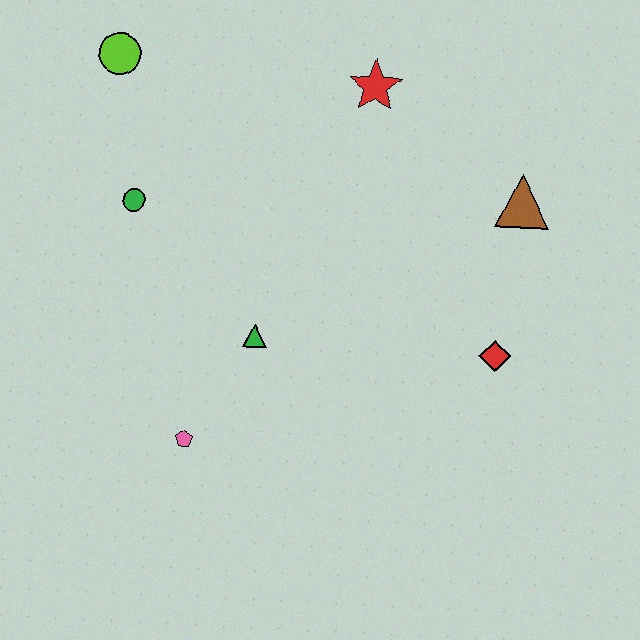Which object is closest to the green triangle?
The pink pentagon is closest to the green triangle.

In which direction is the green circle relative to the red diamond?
The green circle is to the left of the red diamond.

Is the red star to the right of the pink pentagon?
Yes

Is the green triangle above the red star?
No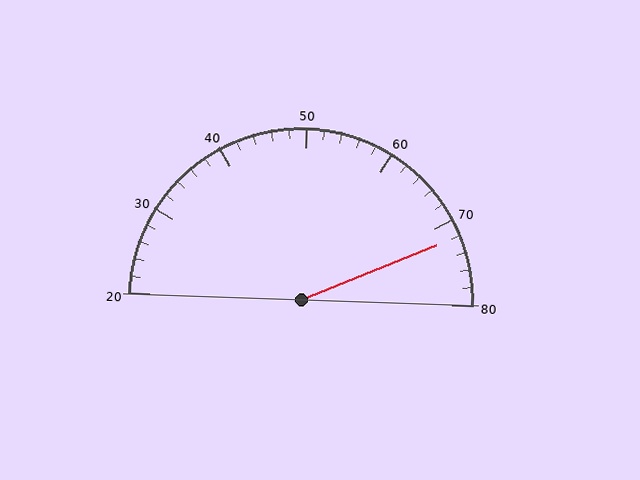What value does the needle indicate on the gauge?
The needle indicates approximately 72.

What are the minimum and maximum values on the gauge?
The gauge ranges from 20 to 80.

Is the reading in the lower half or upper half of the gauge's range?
The reading is in the upper half of the range (20 to 80).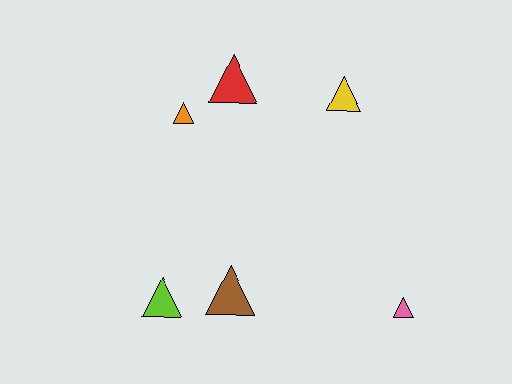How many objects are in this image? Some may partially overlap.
There are 6 objects.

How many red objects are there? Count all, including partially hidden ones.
There is 1 red object.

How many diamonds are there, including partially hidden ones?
There are no diamonds.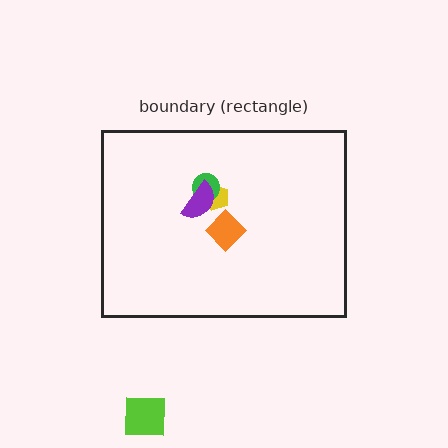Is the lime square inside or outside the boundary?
Outside.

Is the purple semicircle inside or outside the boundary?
Inside.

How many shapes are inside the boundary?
4 inside, 1 outside.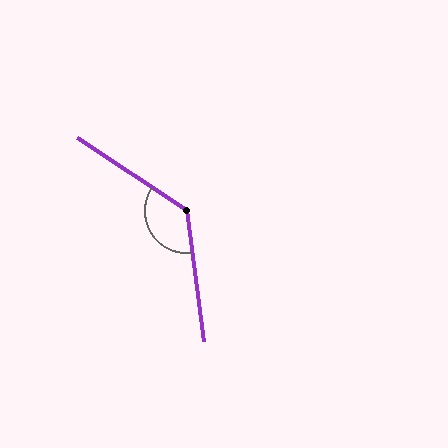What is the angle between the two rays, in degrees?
Approximately 131 degrees.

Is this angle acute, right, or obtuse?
It is obtuse.